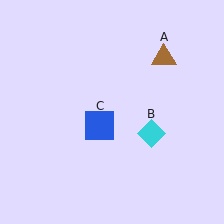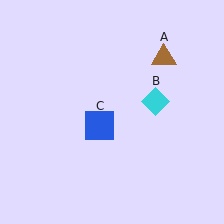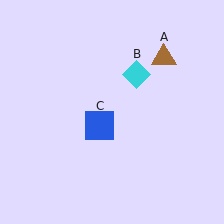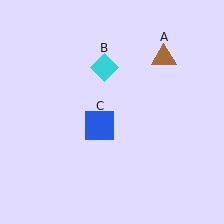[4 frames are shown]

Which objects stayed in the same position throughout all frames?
Brown triangle (object A) and blue square (object C) remained stationary.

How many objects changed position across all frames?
1 object changed position: cyan diamond (object B).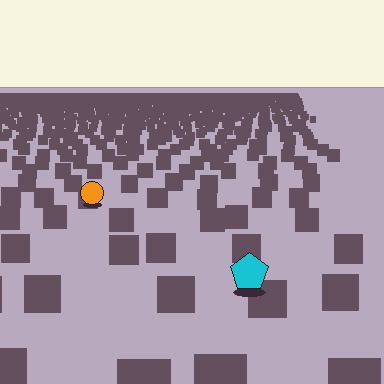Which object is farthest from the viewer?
The orange circle is farthest from the viewer. It appears smaller and the ground texture around it is denser.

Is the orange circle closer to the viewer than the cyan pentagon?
No. The cyan pentagon is closer — you can tell from the texture gradient: the ground texture is coarser near it.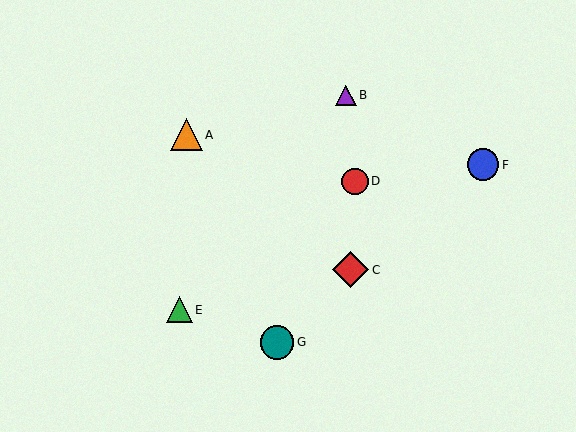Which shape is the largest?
The red diamond (labeled C) is the largest.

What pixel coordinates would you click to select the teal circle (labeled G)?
Click at (277, 342) to select the teal circle G.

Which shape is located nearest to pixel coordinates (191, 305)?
The green triangle (labeled E) at (179, 310) is nearest to that location.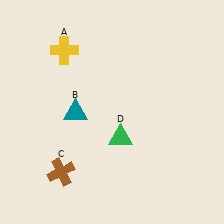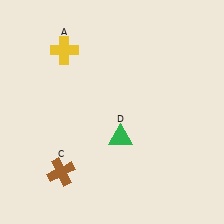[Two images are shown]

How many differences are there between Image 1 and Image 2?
There is 1 difference between the two images.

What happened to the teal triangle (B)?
The teal triangle (B) was removed in Image 2. It was in the bottom-left area of Image 1.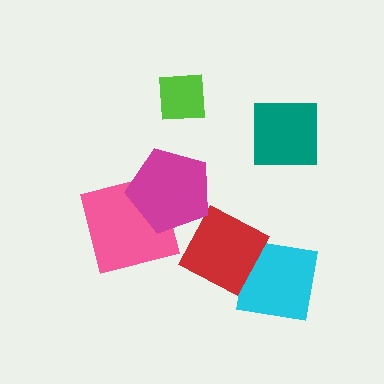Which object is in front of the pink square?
The magenta pentagon is in front of the pink square.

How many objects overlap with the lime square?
0 objects overlap with the lime square.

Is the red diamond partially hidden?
Yes, it is partially covered by another shape.